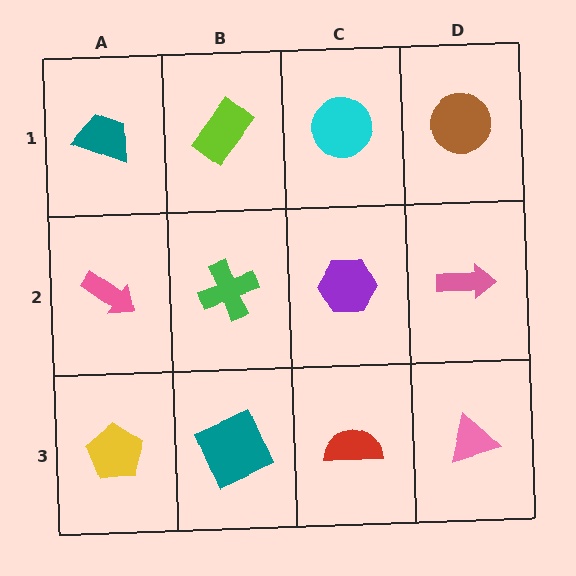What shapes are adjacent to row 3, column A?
A pink arrow (row 2, column A), a teal square (row 3, column B).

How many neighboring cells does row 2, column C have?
4.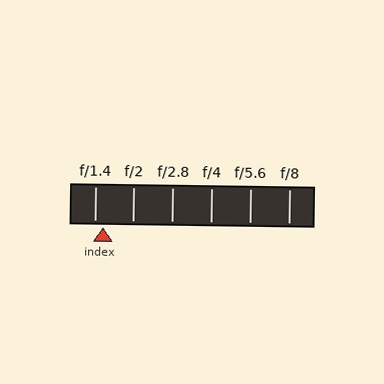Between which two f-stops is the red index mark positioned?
The index mark is between f/1.4 and f/2.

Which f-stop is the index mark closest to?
The index mark is closest to f/1.4.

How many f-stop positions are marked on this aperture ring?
There are 6 f-stop positions marked.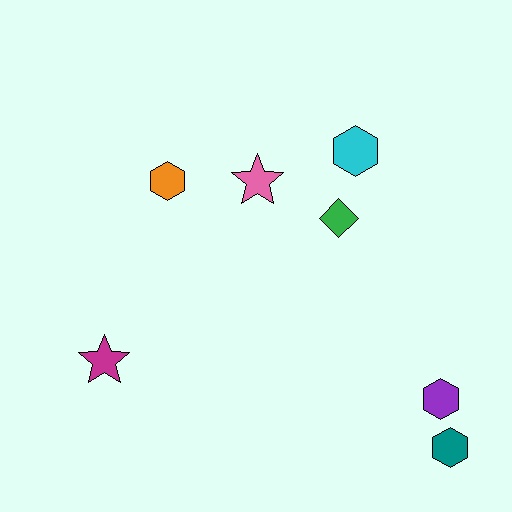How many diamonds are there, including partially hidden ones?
There is 1 diamond.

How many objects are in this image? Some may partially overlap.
There are 7 objects.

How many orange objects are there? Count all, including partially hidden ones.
There is 1 orange object.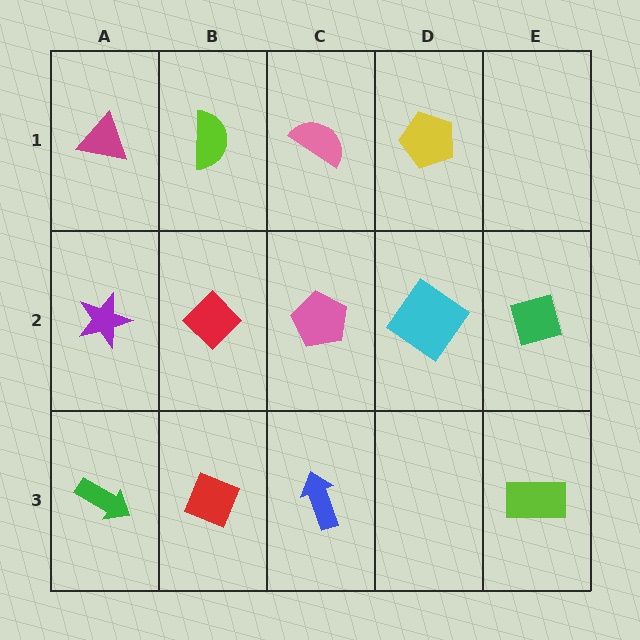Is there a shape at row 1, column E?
No, that cell is empty.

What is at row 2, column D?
A cyan diamond.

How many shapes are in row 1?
4 shapes.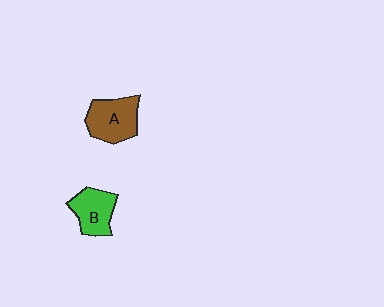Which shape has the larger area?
Shape A (brown).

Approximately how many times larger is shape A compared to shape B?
Approximately 1.2 times.